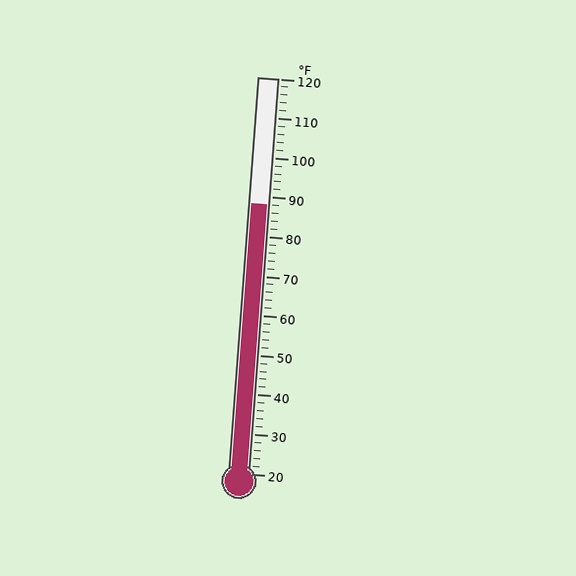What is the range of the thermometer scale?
The thermometer scale ranges from 20°F to 120°F.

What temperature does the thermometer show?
The thermometer shows approximately 88°F.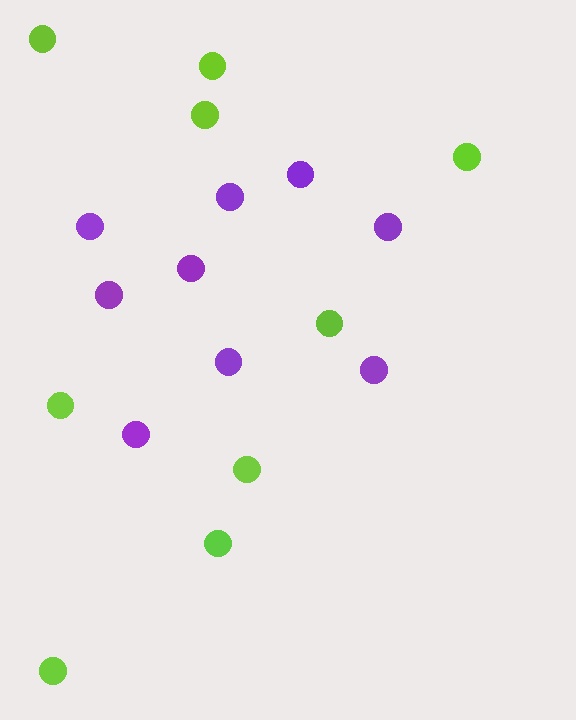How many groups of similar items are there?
There are 2 groups: one group of purple circles (9) and one group of lime circles (9).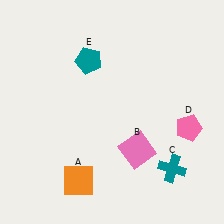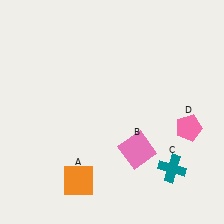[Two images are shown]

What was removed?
The teal pentagon (E) was removed in Image 2.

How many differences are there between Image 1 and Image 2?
There is 1 difference between the two images.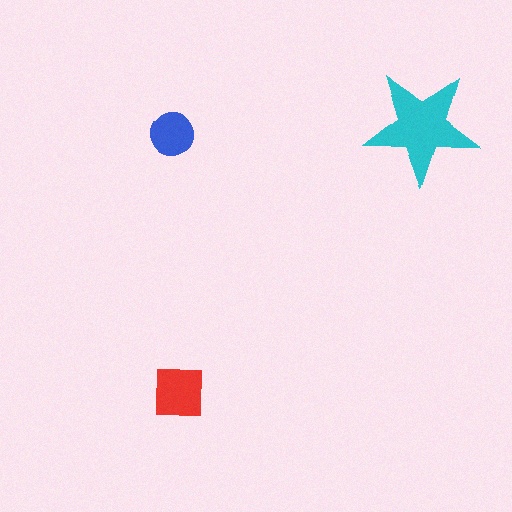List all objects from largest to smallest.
The cyan star, the red square, the blue circle.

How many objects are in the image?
There are 3 objects in the image.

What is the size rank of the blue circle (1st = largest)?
3rd.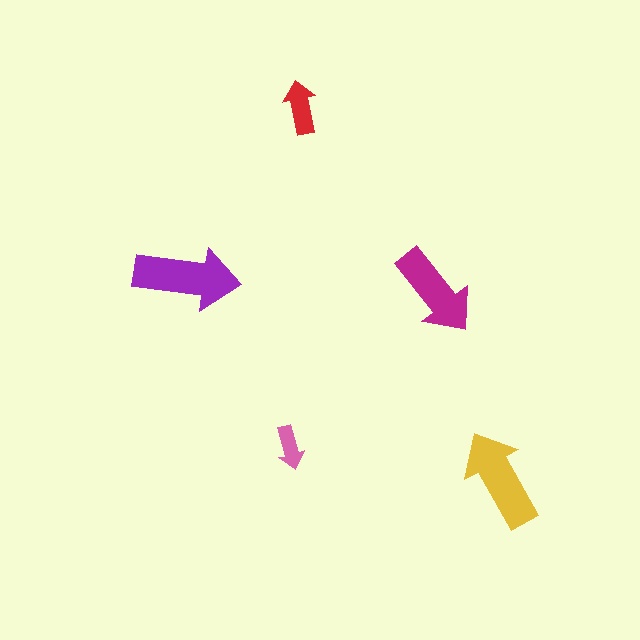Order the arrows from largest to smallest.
the purple one, the yellow one, the magenta one, the red one, the pink one.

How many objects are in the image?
There are 5 objects in the image.